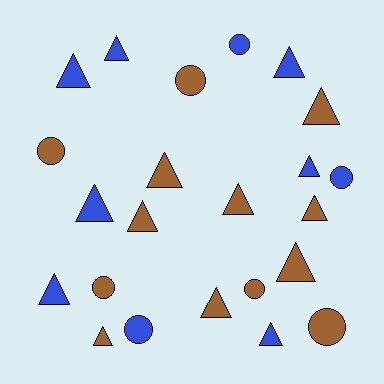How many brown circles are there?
There are 5 brown circles.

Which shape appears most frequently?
Triangle, with 15 objects.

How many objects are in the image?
There are 23 objects.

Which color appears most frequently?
Brown, with 13 objects.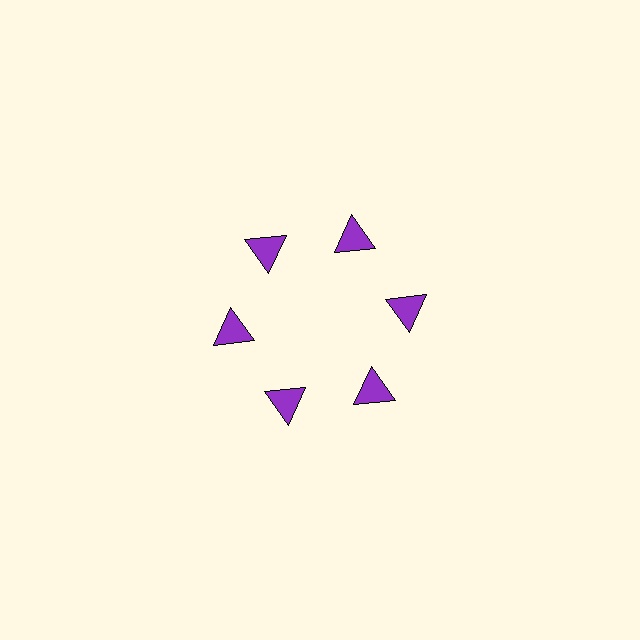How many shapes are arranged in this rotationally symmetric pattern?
There are 6 shapes, arranged in 6 groups of 1.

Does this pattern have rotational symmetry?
Yes, this pattern has 6-fold rotational symmetry. It looks the same after rotating 60 degrees around the center.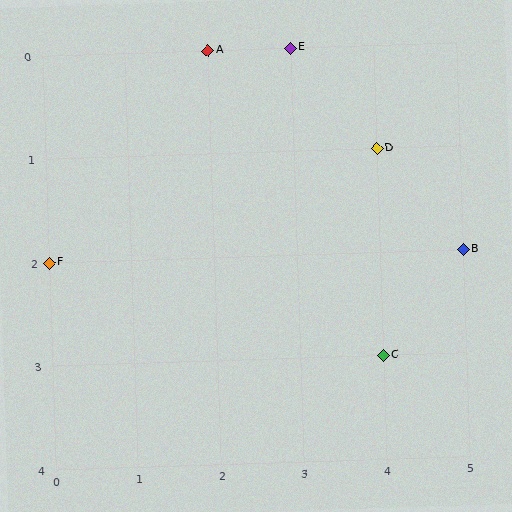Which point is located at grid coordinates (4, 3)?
Point C is at (4, 3).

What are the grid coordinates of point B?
Point B is at grid coordinates (5, 2).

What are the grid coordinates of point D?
Point D is at grid coordinates (4, 1).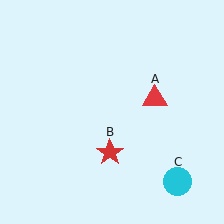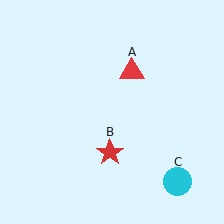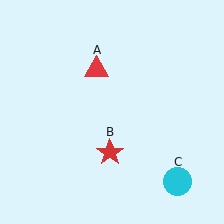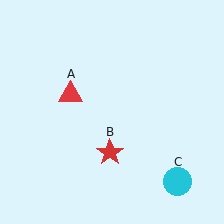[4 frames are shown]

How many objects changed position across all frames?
1 object changed position: red triangle (object A).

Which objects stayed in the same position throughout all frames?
Red star (object B) and cyan circle (object C) remained stationary.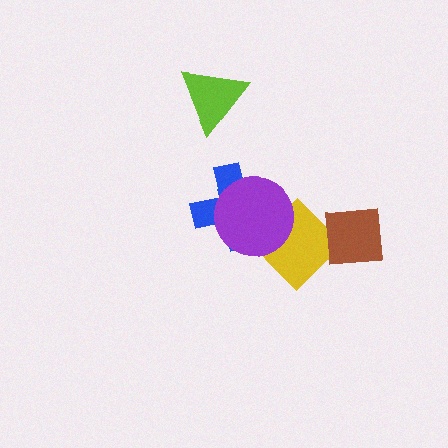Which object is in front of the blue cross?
The purple circle is in front of the blue cross.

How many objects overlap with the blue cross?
2 objects overlap with the blue cross.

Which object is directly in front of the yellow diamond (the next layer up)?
The blue cross is directly in front of the yellow diamond.